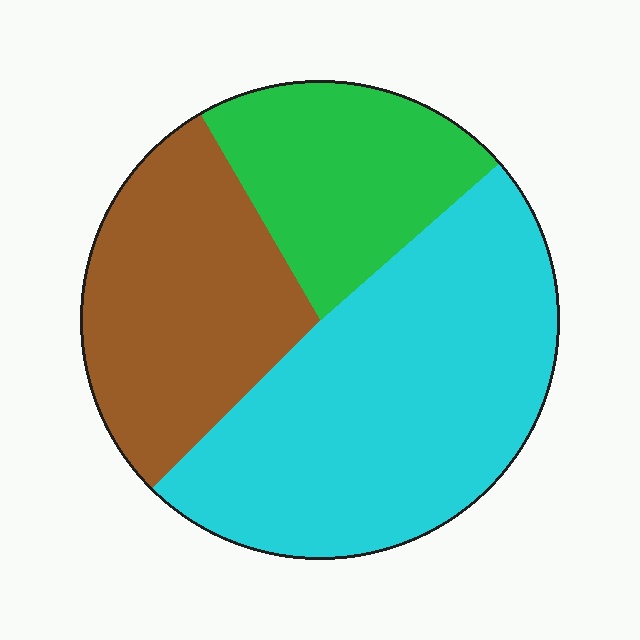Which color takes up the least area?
Green, at roughly 20%.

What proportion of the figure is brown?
Brown covers 29% of the figure.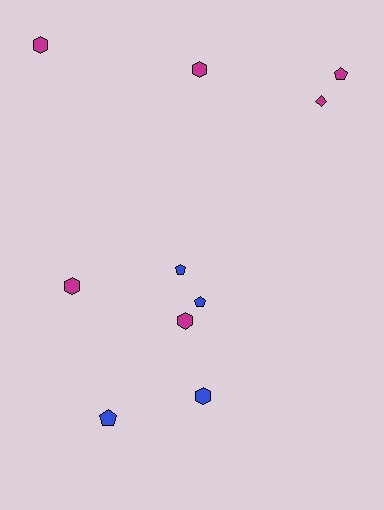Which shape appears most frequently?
Hexagon, with 5 objects.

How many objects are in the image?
There are 10 objects.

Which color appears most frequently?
Magenta, with 6 objects.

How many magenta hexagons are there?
There are 4 magenta hexagons.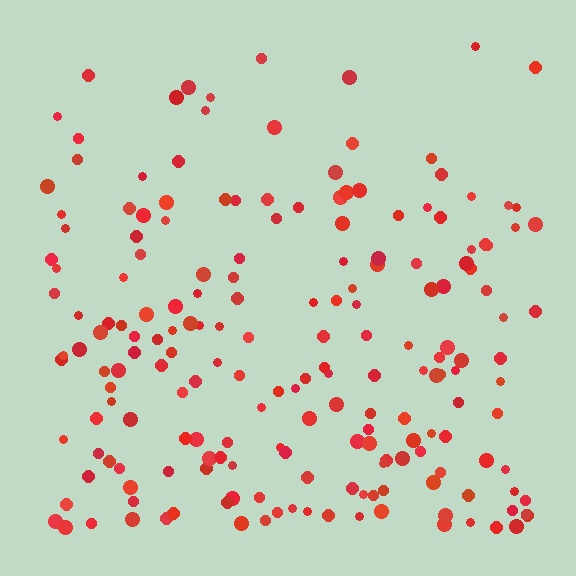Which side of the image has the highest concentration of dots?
The bottom.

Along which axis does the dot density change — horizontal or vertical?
Vertical.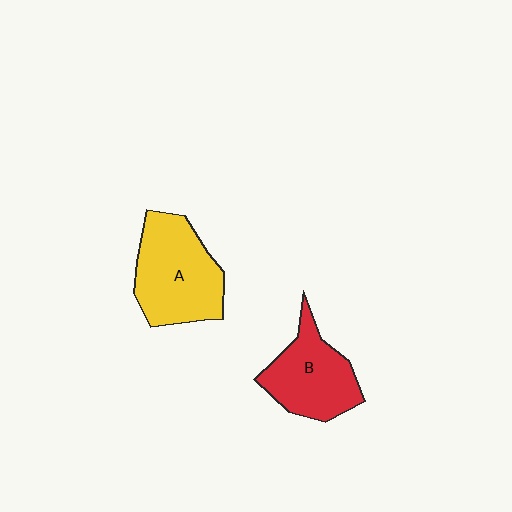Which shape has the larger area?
Shape A (yellow).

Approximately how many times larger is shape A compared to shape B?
Approximately 1.2 times.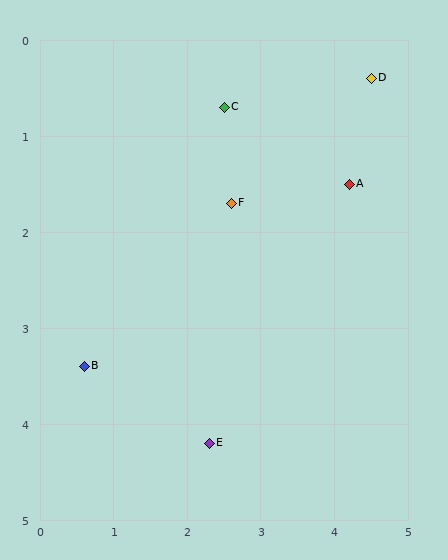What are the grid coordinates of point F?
Point F is at approximately (2.6, 1.7).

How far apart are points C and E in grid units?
Points C and E are about 3.5 grid units apart.